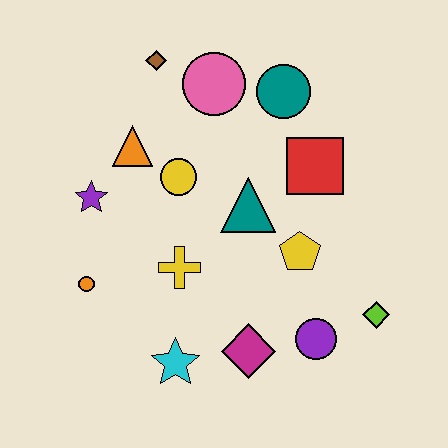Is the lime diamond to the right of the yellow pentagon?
Yes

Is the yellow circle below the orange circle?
No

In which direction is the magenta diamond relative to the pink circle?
The magenta diamond is below the pink circle.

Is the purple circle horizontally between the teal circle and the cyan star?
No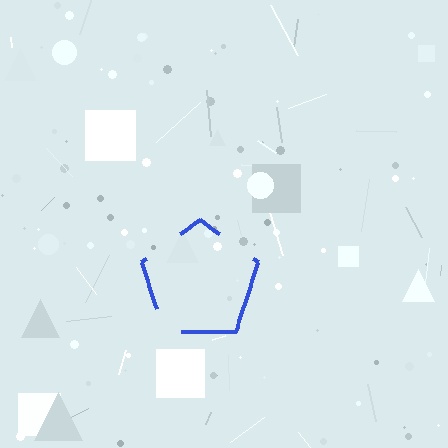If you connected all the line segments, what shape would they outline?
They would outline a pentagon.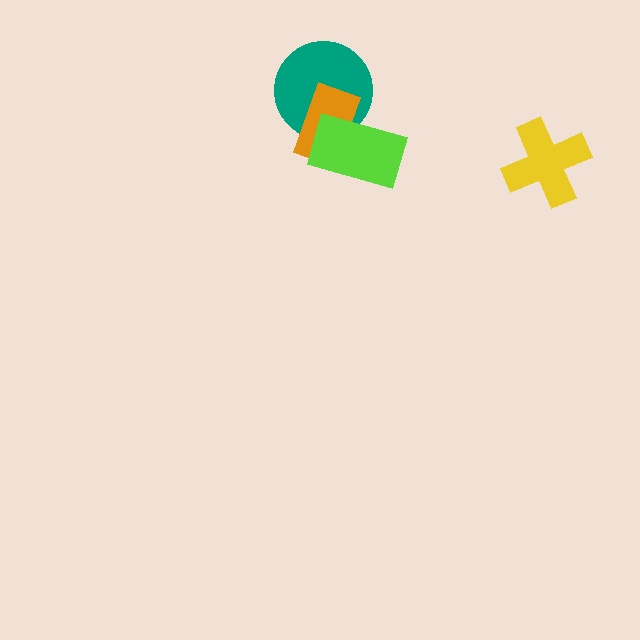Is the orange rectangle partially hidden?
Yes, it is partially covered by another shape.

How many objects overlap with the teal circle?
2 objects overlap with the teal circle.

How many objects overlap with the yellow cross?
0 objects overlap with the yellow cross.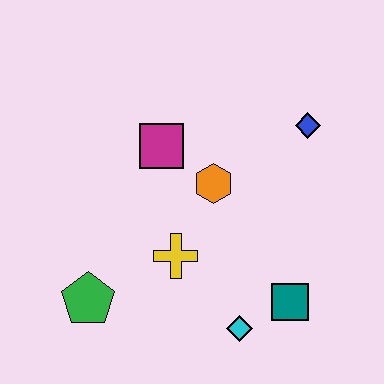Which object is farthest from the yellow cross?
The blue diamond is farthest from the yellow cross.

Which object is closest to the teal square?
The cyan diamond is closest to the teal square.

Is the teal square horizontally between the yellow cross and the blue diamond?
Yes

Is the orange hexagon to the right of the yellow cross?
Yes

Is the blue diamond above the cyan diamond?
Yes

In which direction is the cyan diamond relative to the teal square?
The cyan diamond is to the left of the teal square.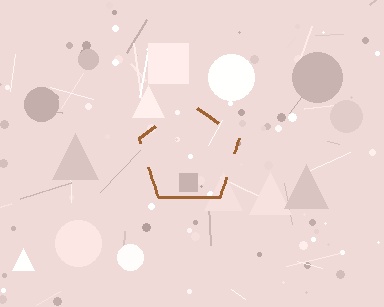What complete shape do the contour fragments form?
The contour fragments form a pentagon.